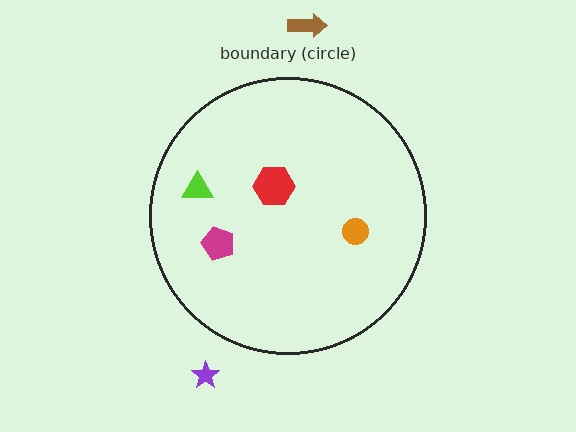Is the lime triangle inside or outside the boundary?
Inside.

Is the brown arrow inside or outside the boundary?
Outside.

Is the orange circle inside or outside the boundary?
Inside.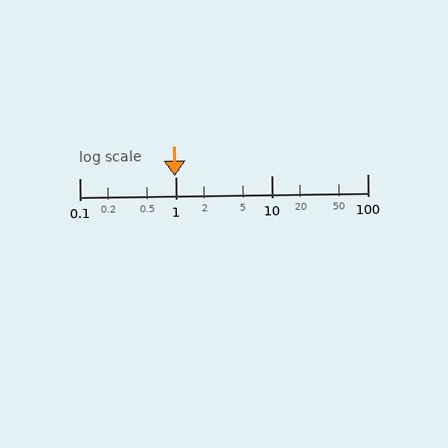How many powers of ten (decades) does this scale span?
The scale spans 3 decades, from 0.1 to 100.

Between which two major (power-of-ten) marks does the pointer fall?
The pointer is between 0.1 and 1.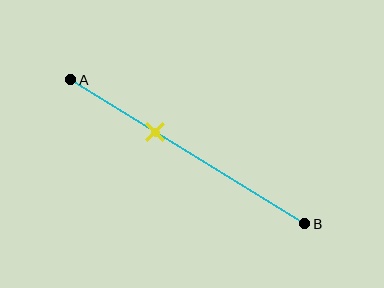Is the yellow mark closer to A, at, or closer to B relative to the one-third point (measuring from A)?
The yellow mark is approximately at the one-third point of segment AB.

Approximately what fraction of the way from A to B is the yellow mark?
The yellow mark is approximately 35% of the way from A to B.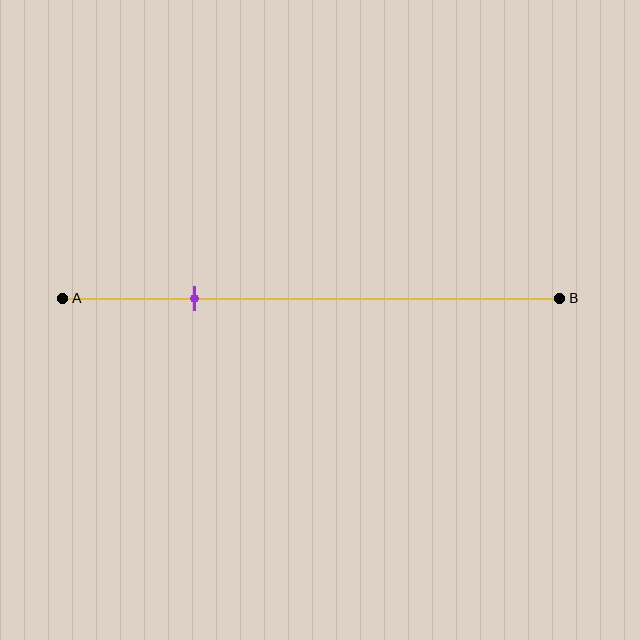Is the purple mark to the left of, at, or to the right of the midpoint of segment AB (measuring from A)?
The purple mark is to the left of the midpoint of segment AB.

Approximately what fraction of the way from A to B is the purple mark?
The purple mark is approximately 25% of the way from A to B.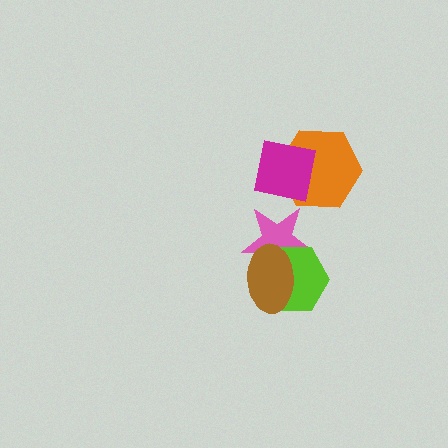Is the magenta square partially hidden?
No, no other shape covers it.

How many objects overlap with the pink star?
2 objects overlap with the pink star.